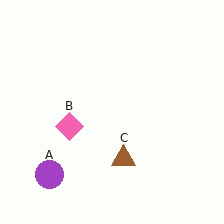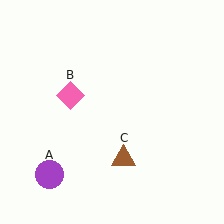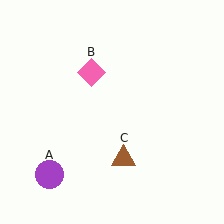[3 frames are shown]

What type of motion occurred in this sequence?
The pink diamond (object B) rotated clockwise around the center of the scene.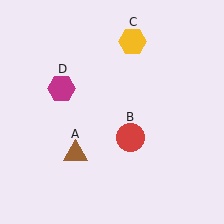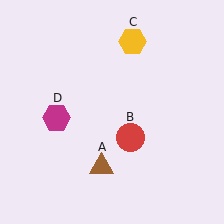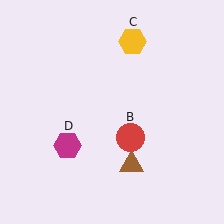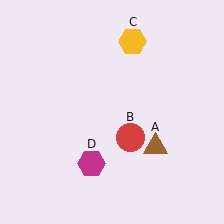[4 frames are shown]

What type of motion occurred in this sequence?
The brown triangle (object A), magenta hexagon (object D) rotated counterclockwise around the center of the scene.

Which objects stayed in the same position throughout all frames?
Red circle (object B) and yellow hexagon (object C) remained stationary.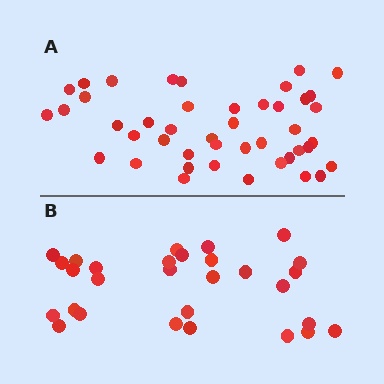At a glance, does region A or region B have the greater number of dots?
Region A (the top region) has more dots.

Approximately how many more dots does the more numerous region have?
Region A has approximately 15 more dots than region B.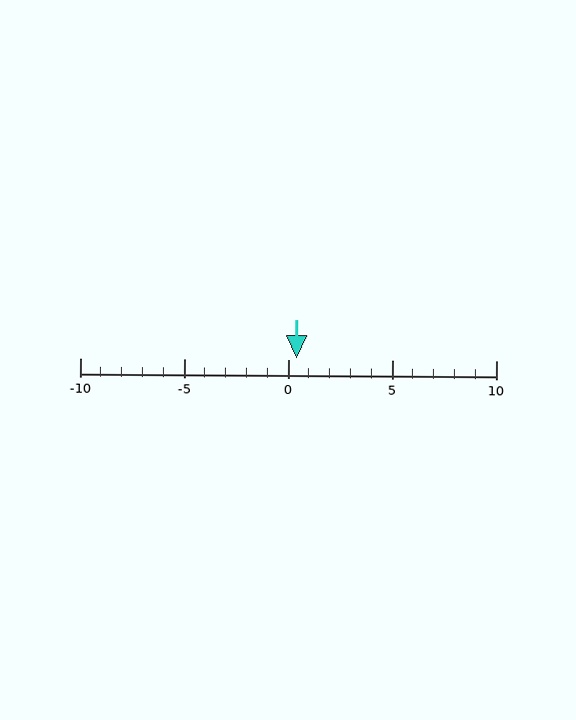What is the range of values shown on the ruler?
The ruler shows values from -10 to 10.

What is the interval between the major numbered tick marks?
The major tick marks are spaced 5 units apart.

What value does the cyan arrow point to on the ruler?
The cyan arrow points to approximately 0.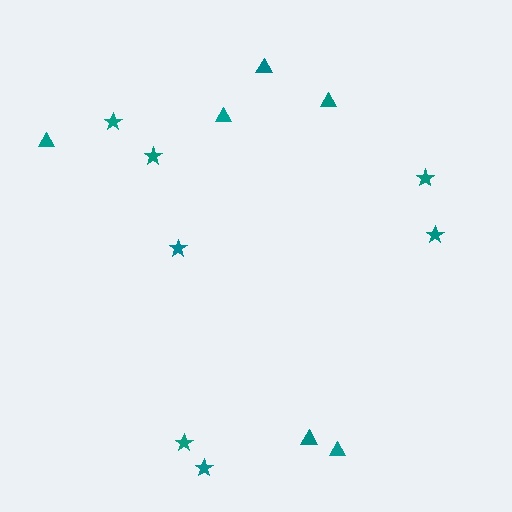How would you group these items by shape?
There are 2 groups: one group of triangles (6) and one group of stars (7).